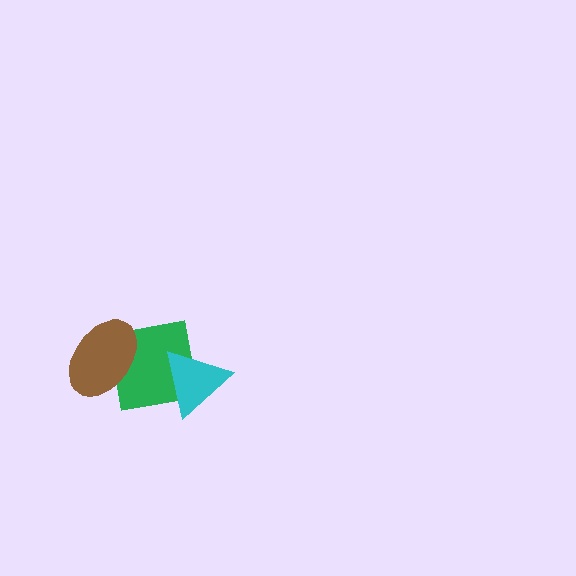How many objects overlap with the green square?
2 objects overlap with the green square.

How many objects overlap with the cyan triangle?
1 object overlaps with the cyan triangle.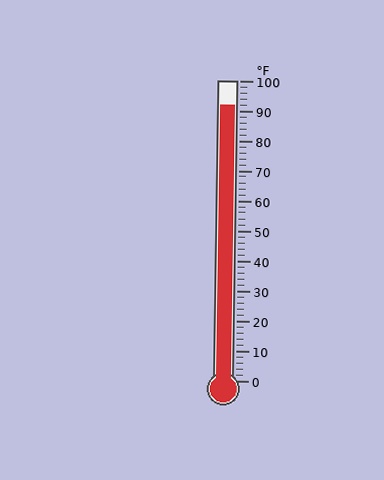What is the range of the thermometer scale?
The thermometer scale ranges from 0°F to 100°F.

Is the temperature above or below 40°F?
The temperature is above 40°F.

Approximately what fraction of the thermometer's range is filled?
The thermometer is filled to approximately 90% of its range.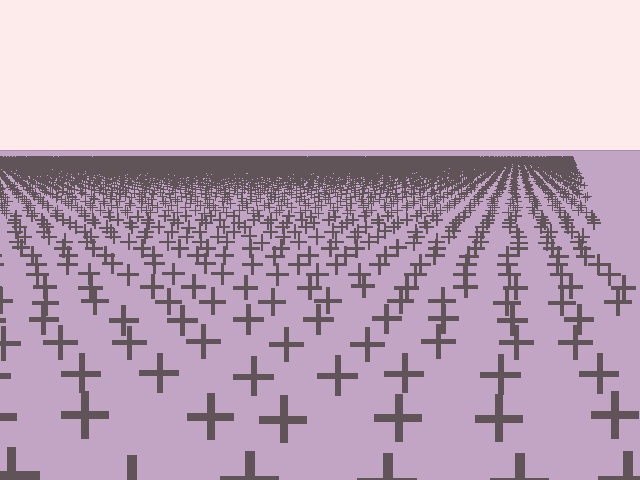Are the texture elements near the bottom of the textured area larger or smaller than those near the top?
Larger. Near the bottom, elements are closer to the viewer and appear at a bigger on-screen size.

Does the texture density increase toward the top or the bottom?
Density increases toward the top.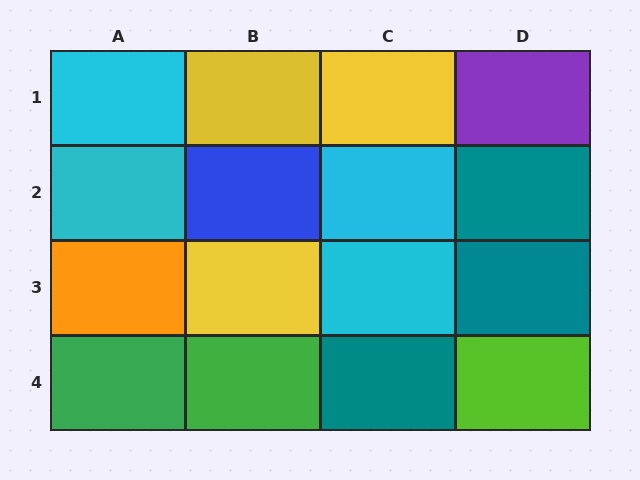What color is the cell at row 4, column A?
Green.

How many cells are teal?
3 cells are teal.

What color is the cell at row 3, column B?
Yellow.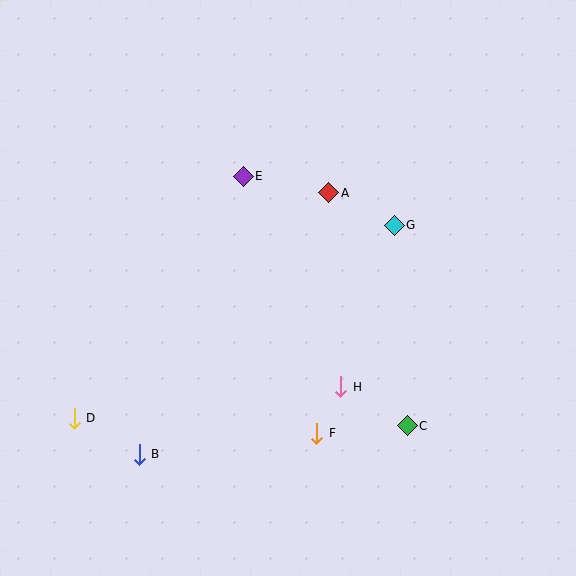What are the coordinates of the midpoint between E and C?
The midpoint between E and C is at (325, 301).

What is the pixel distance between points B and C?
The distance between B and C is 269 pixels.